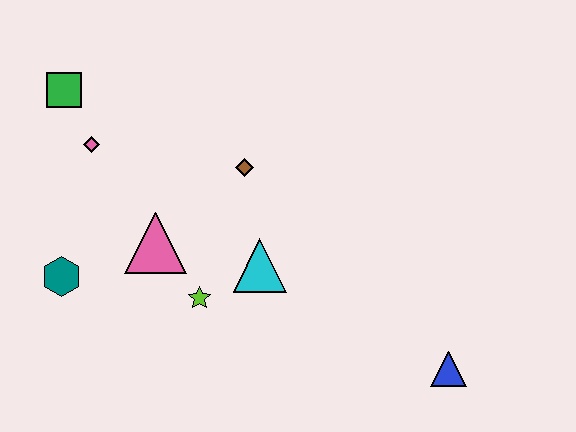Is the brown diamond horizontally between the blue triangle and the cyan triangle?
No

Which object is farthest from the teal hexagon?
The blue triangle is farthest from the teal hexagon.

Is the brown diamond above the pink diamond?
No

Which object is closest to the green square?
The pink diamond is closest to the green square.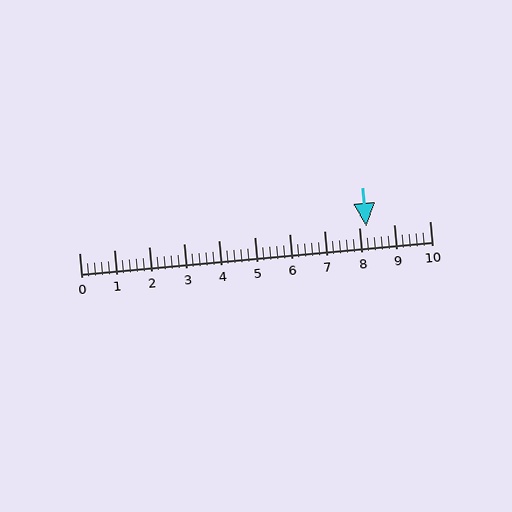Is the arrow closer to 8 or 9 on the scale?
The arrow is closer to 8.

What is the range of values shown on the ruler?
The ruler shows values from 0 to 10.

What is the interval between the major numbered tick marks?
The major tick marks are spaced 1 units apart.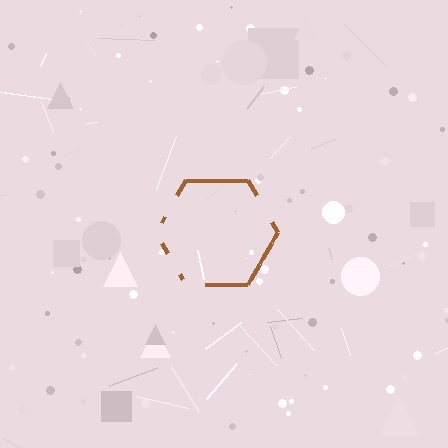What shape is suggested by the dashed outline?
The dashed outline suggests a hexagon.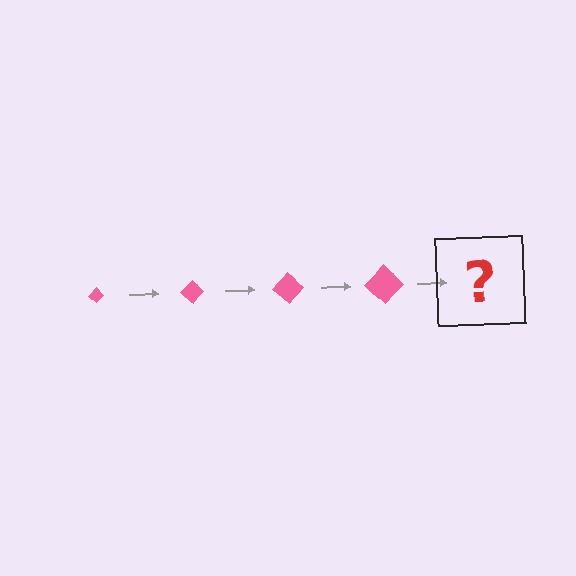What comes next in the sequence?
The next element should be a pink diamond, larger than the previous one.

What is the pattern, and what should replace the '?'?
The pattern is that the diamond gets progressively larger each step. The '?' should be a pink diamond, larger than the previous one.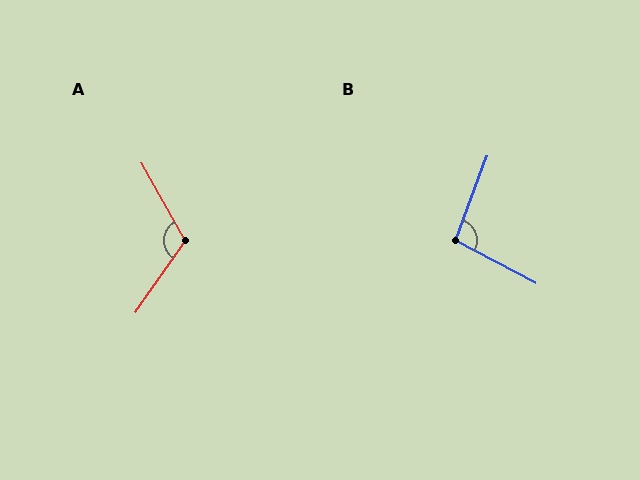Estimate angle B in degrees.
Approximately 97 degrees.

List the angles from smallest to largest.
B (97°), A (116°).